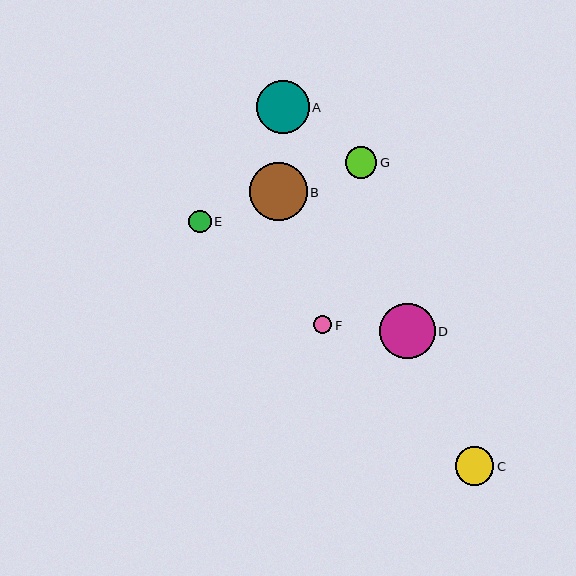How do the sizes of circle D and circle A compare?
Circle D and circle A are approximately the same size.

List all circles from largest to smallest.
From largest to smallest: B, D, A, C, G, E, F.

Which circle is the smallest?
Circle F is the smallest with a size of approximately 18 pixels.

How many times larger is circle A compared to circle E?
Circle A is approximately 2.4 times the size of circle E.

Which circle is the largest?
Circle B is the largest with a size of approximately 58 pixels.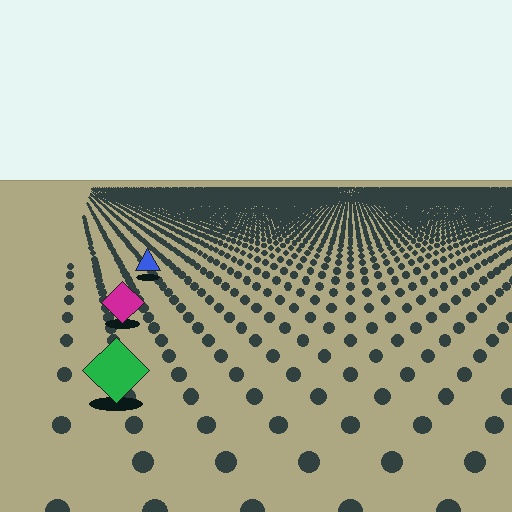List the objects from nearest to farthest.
From nearest to farthest: the green diamond, the magenta diamond, the blue triangle.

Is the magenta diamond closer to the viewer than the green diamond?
No. The green diamond is closer — you can tell from the texture gradient: the ground texture is coarser near it.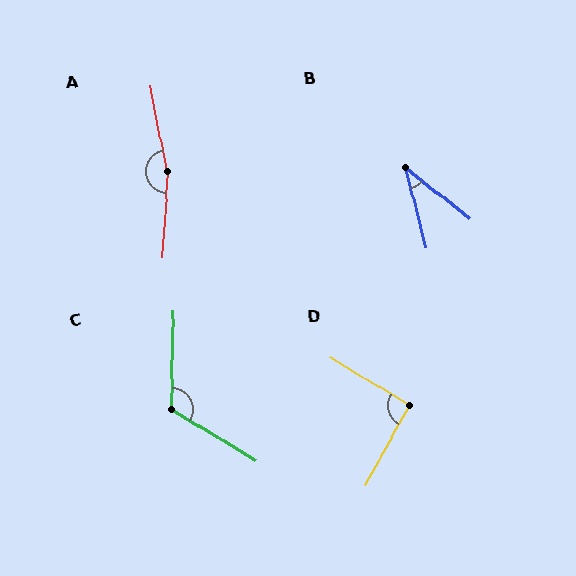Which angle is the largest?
A, at approximately 165 degrees.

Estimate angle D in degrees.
Approximately 92 degrees.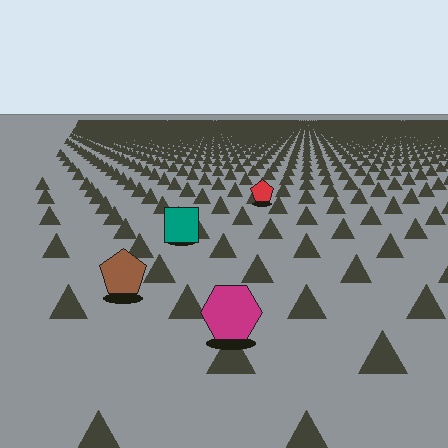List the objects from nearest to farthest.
From nearest to farthest: the magenta hexagon, the brown pentagon, the teal square, the red pentagon.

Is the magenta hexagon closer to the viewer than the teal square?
Yes. The magenta hexagon is closer — you can tell from the texture gradient: the ground texture is coarser near it.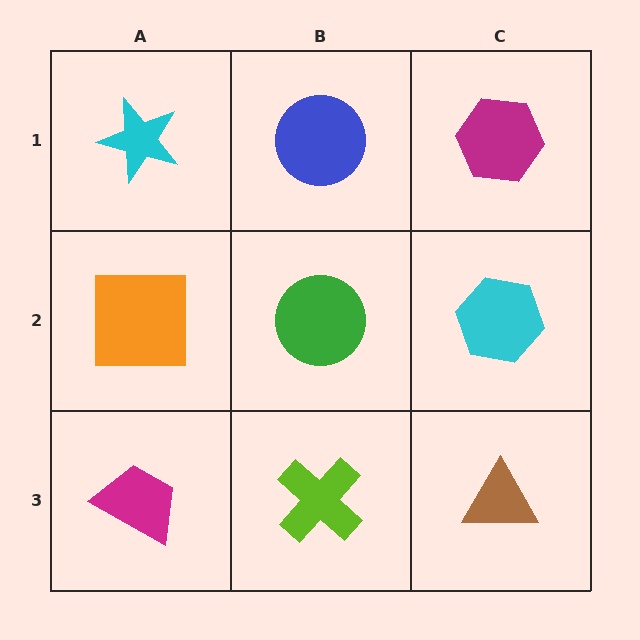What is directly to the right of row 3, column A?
A lime cross.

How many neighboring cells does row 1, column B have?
3.